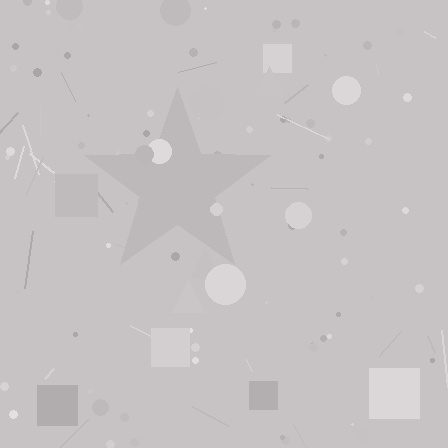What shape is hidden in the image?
A star is hidden in the image.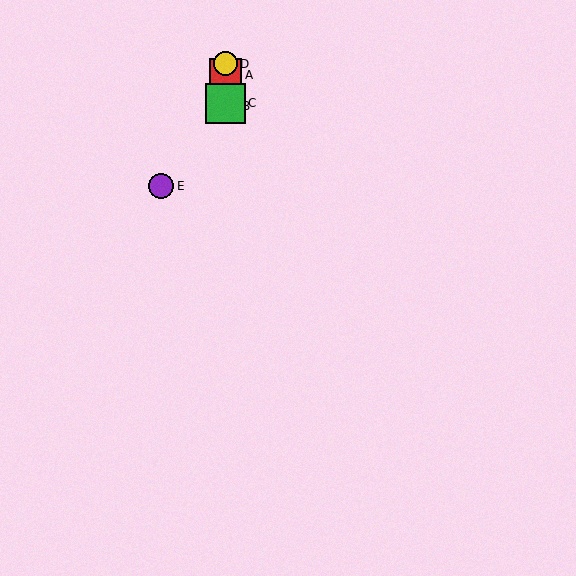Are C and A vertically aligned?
Yes, both are at x≈225.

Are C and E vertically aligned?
No, C is at x≈225 and E is at x≈161.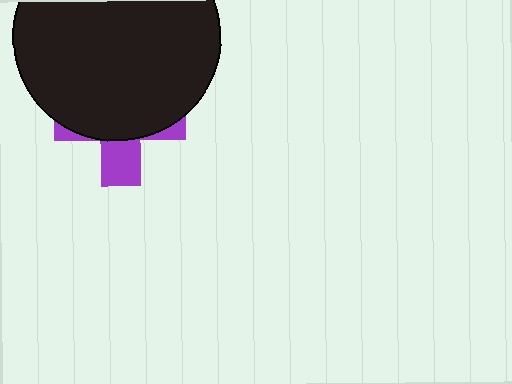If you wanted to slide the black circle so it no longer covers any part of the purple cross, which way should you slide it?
Slide it up — that is the most direct way to separate the two shapes.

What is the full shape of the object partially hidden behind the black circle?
The partially hidden object is a purple cross.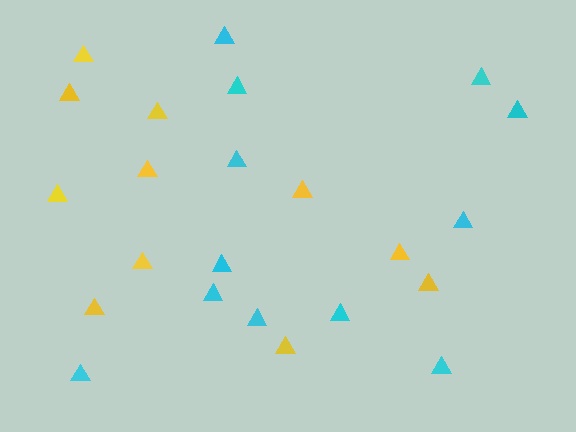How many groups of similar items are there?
There are 2 groups: one group of yellow triangles (11) and one group of cyan triangles (12).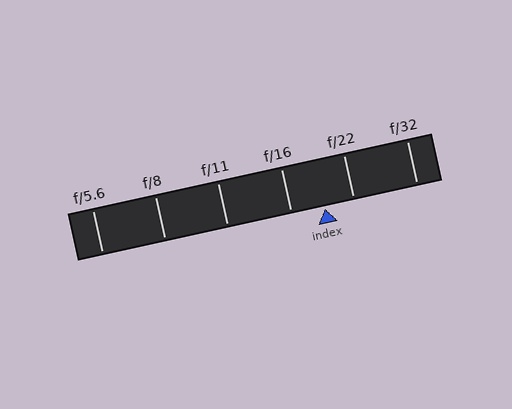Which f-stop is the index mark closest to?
The index mark is closest to f/22.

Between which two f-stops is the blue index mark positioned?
The index mark is between f/16 and f/22.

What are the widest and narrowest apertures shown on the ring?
The widest aperture shown is f/5.6 and the narrowest is f/32.